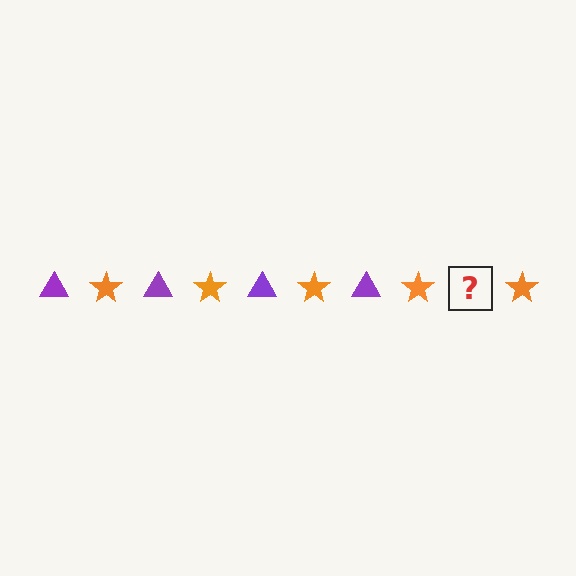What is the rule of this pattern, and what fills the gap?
The rule is that the pattern alternates between purple triangle and orange star. The gap should be filled with a purple triangle.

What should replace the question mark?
The question mark should be replaced with a purple triangle.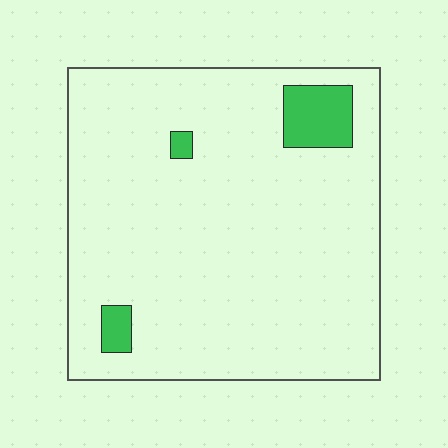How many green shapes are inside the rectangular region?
3.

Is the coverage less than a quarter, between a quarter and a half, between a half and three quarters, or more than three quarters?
Less than a quarter.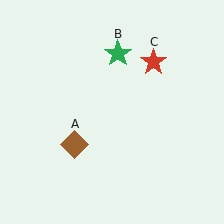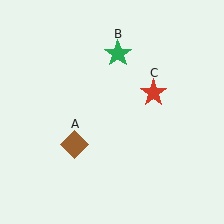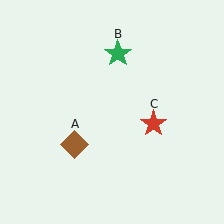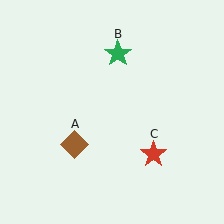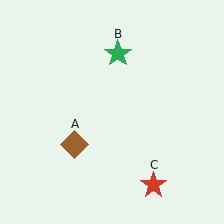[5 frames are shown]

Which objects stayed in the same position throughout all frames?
Brown diamond (object A) and green star (object B) remained stationary.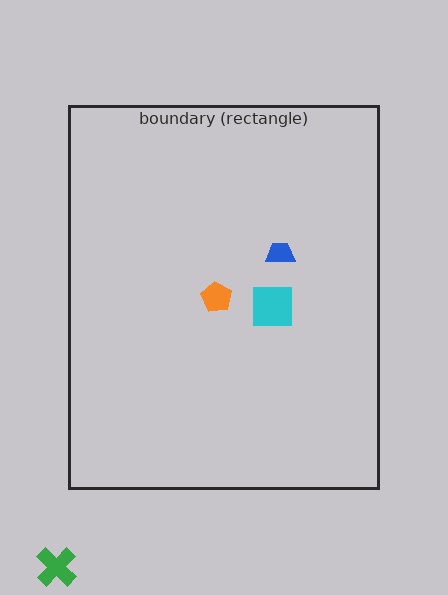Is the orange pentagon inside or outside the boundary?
Inside.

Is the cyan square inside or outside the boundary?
Inside.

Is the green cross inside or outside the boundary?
Outside.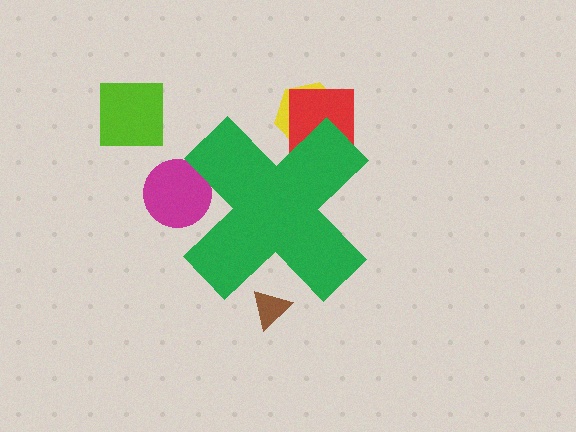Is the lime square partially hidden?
No, the lime square is fully visible.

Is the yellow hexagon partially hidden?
Yes, the yellow hexagon is partially hidden behind the green cross.